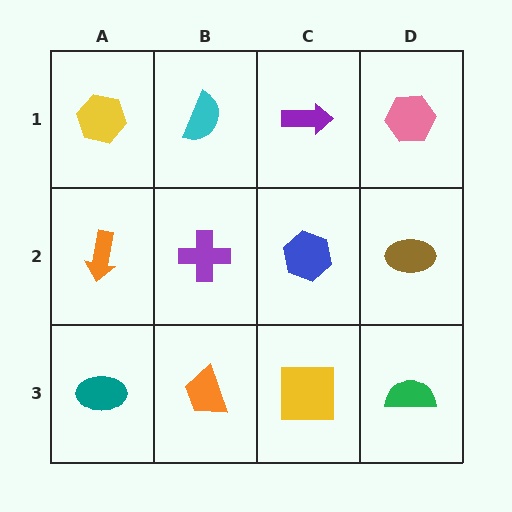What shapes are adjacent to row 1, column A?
An orange arrow (row 2, column A), a cyan semicircle (row 1, column B).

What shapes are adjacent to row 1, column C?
A blue hexagon (row 2, column C), a cyan semicircle (row 1, column B), a pink hexagon (row 1, column D).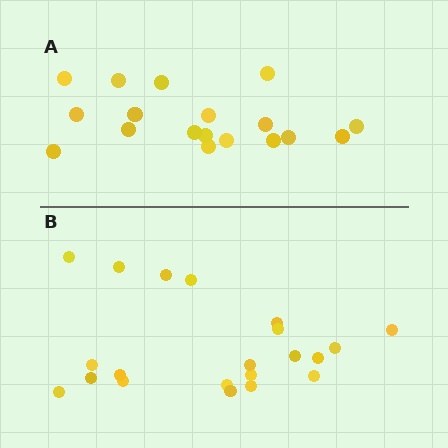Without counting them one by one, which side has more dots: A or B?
Region B (the bottom region) has more dots.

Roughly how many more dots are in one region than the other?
Region B has just a few more — roughly 2 or 3 more dots than region A.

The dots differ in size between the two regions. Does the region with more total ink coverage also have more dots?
No. Region A has more total ink coverage because its dots are larger, but region B actually contains more individual dots. Total area can be misleading — the number of items is what matters here.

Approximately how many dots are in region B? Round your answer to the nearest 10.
About 20 dots. (The exact count is 21, which rounds to 20.)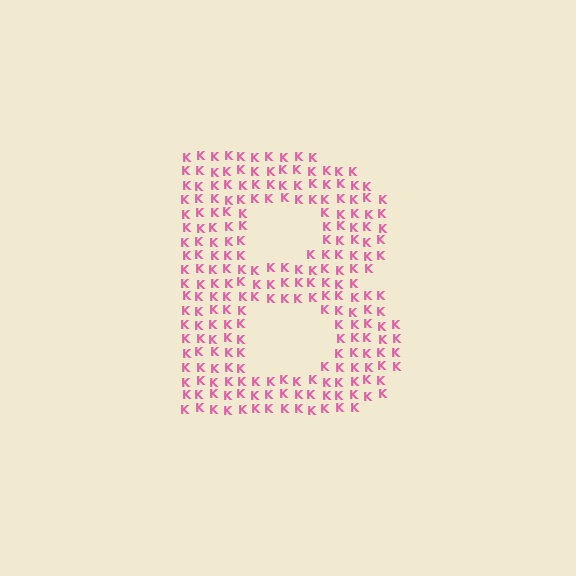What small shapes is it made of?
It is made of small letter K's.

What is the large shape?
The large shape is the letter B.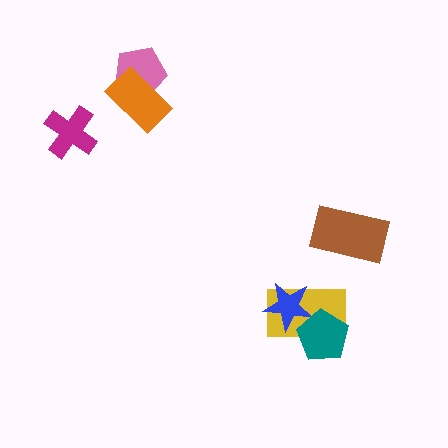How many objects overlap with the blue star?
2 objects overlap with the blue star.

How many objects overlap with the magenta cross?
0 objects overlap with the magenta cross.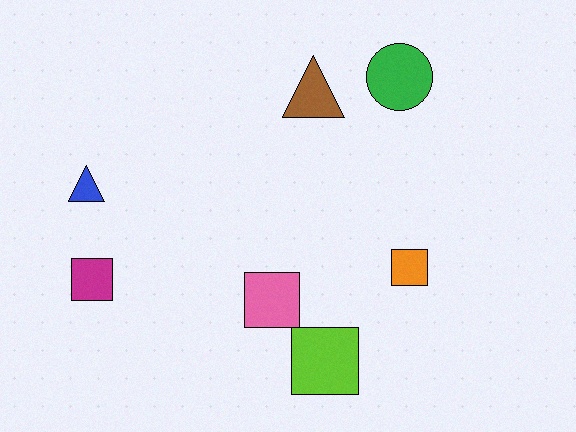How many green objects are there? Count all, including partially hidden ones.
There is 1 green object.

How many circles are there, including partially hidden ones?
There is 1 circle.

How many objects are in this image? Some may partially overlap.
There are 7 objects.